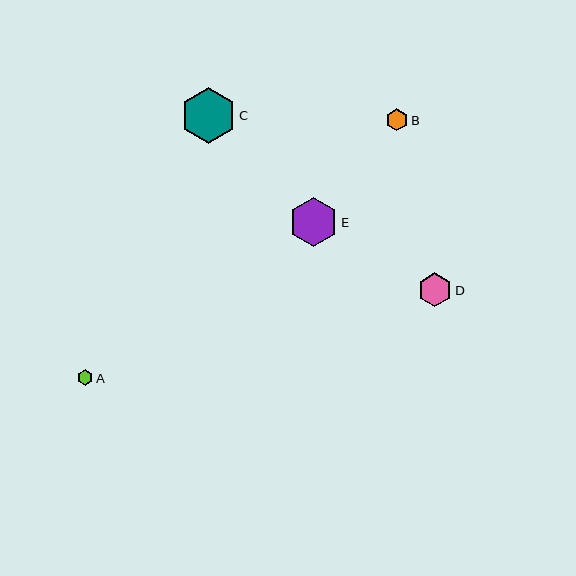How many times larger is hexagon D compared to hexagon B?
Hexagon D is approximately 1.5 times the size of hexagon B.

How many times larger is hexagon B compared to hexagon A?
Hexagon B is approximately 1.4 times the size of hexagon A.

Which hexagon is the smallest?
Hexagon A is the smallest with a size of approximately 16 pixels.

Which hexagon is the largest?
Hexagon C is the largest with a size of approximately 56 pixels.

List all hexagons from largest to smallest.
From largest to smallest: C, E, D, B, A.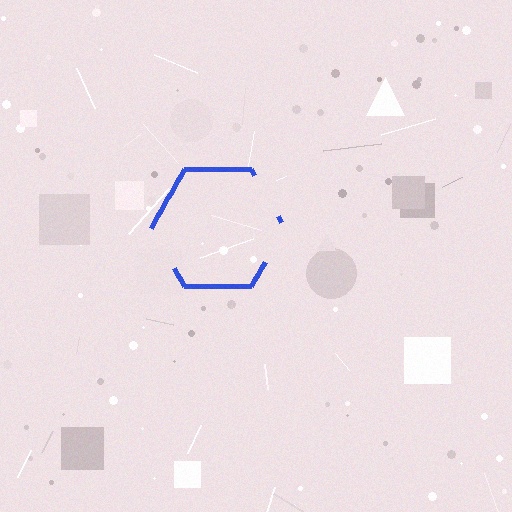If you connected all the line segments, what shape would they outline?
They would outline a hexagon.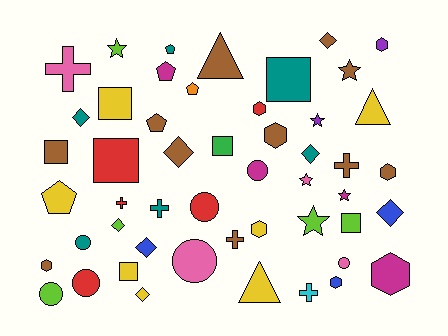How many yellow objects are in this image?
There are 7 yellow objects.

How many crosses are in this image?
There are 6 crosses.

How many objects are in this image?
There are 50 objects.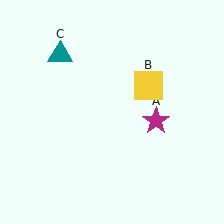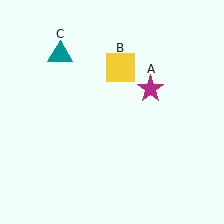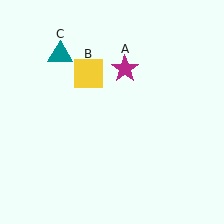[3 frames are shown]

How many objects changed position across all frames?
2 objects changed position: magenta star (object A), yellow square (object B).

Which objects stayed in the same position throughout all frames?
Teal triangle (object C) remained stationary.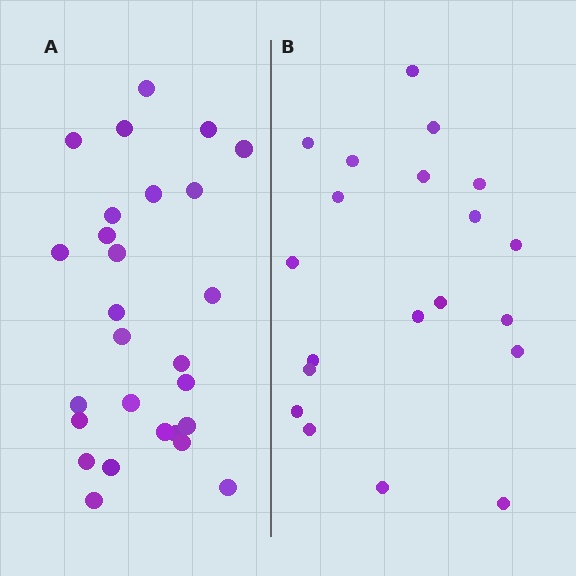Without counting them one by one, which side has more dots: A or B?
Region A (the left region) has more dots.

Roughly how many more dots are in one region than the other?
Region A has roughly 8 or so more dots than region B.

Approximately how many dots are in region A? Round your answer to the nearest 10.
About 30 dots. (The exact count is 27, which rounds to 30.)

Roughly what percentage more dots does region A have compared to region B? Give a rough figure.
About 35% more.